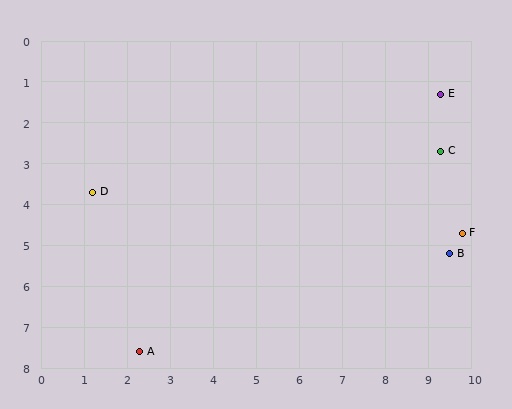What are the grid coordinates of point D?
Point D is at approximately (1.2, 3.7).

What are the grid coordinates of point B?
Point B is at approximately (9.5, 5.2).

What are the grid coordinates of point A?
Point A is at approximately (2.3, 7.6).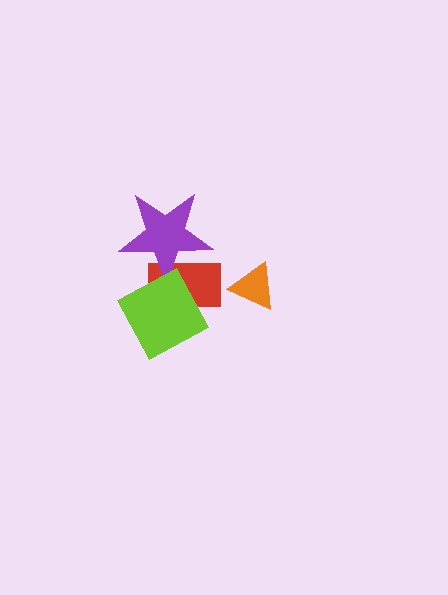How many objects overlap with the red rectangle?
2 objects overlap with the red rectangle.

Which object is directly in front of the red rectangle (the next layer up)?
The purple star is directly in front of the red rectangle.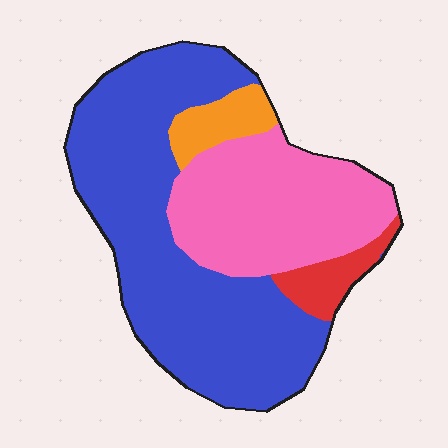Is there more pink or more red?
Pink.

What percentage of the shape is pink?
Pink takes up about one third (1/3) of the shape.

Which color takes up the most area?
Blue, at roughly 55%.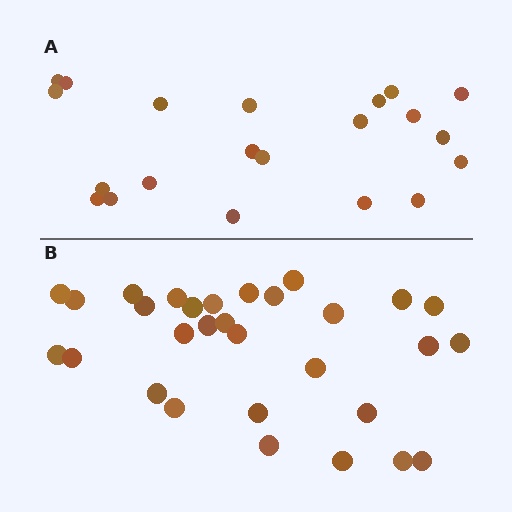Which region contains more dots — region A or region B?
Region B (the bottom region) has more dots.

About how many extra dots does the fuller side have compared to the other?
Region B has roughly 8 or so more dots than region A.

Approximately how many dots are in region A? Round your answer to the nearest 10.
About 20 dots. (The exact count is 21, which rounds to 20.)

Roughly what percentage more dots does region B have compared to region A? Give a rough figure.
About 45% more.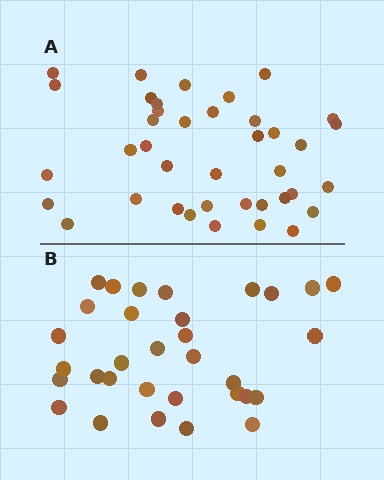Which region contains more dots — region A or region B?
Region A (the top region) has more dots.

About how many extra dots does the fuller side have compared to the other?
Region A has roughly 8 or so more dots than region B.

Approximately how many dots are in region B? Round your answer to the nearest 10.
About 30 dots. (The exact count is 32, which rounds to 30.)